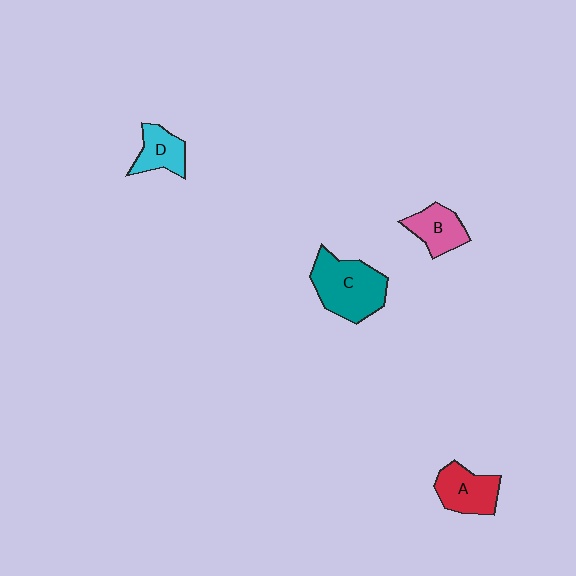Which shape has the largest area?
Shape C (teal).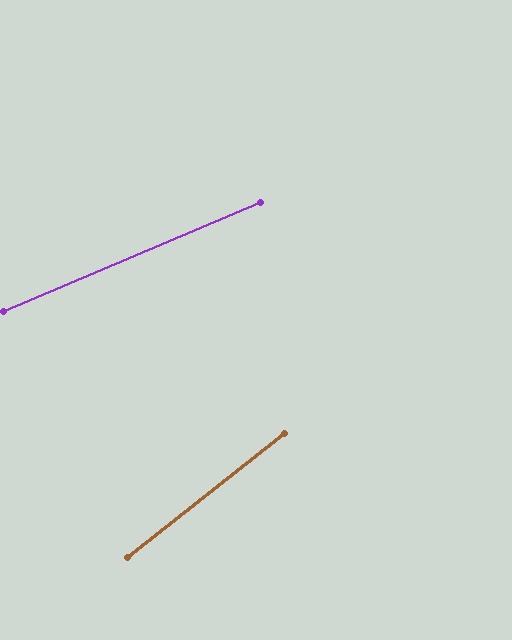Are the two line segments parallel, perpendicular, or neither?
Neither parallel nor perpendicular — they differ by about 15°.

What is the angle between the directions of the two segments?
Approximately 15 degrees.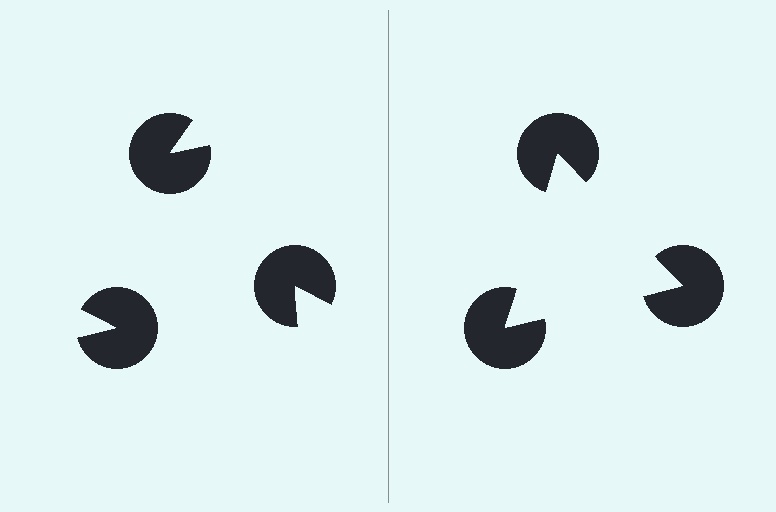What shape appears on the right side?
An illusory triangle.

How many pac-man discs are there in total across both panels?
6 — 3 on each side.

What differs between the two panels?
The pac-man discs are positioned identically on both sides; only the wedge orientations differ. On the right they align to a triangle; on the left they are misaligned.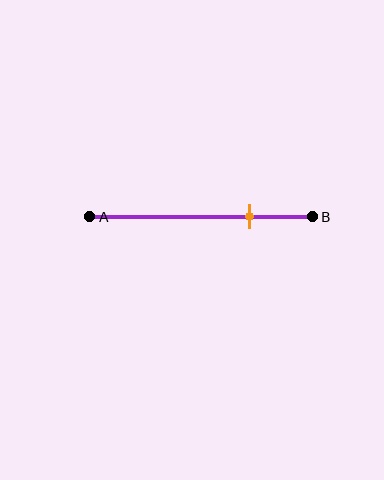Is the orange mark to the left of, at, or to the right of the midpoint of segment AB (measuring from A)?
The orange mark is to the right of the midpoint of segment AB.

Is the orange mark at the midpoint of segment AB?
No, the mark is at about 70% from A, not at the 50% midpoint.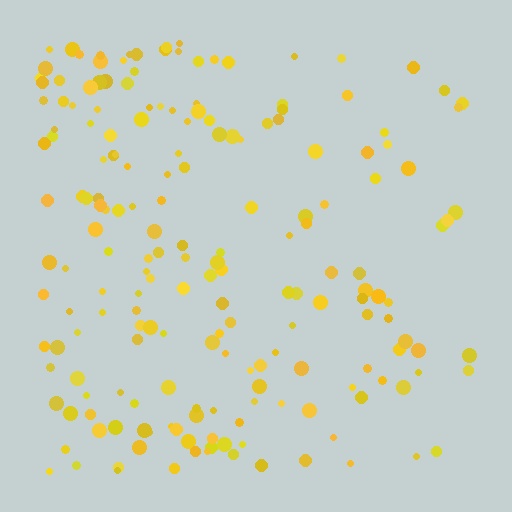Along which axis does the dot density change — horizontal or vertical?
Horizontal.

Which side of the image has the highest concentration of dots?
The left.